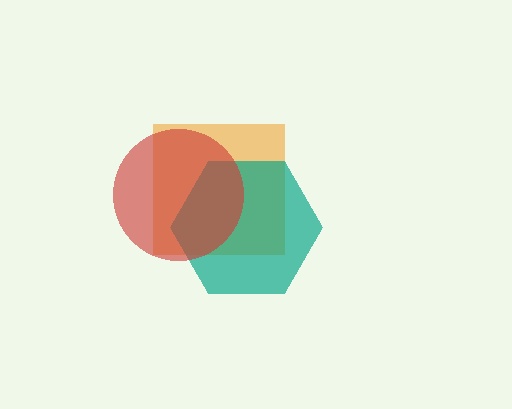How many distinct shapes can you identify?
There are 3 distinct shapes: an orange square, a teal hexagon, a red circle.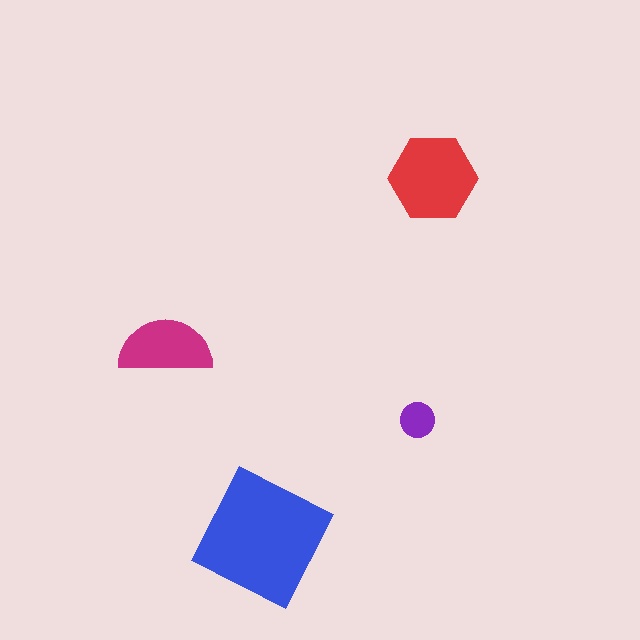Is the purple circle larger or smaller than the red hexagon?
Smaller.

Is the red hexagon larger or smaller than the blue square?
Smaller.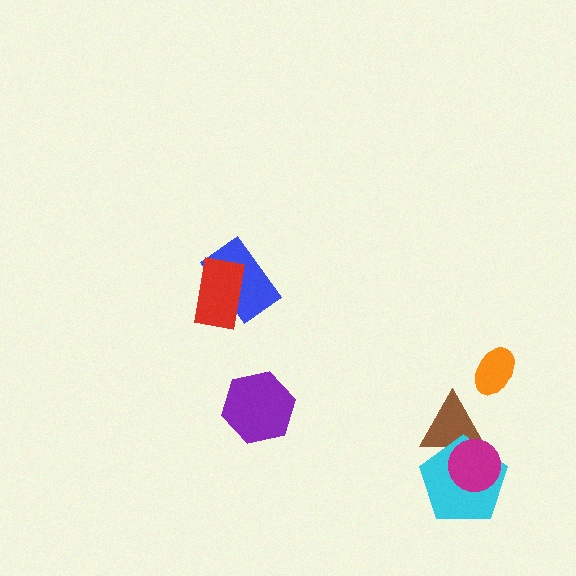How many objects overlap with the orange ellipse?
0 objects overlap with the orange ellipse.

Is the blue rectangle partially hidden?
Yes, it is partially covered by another shape.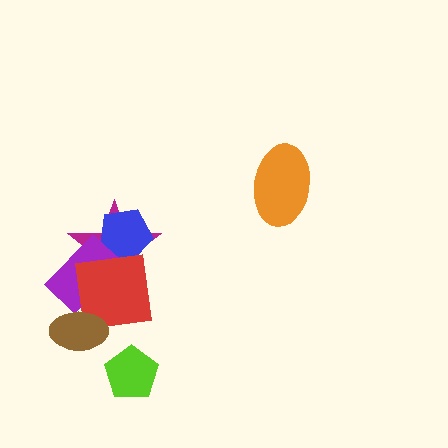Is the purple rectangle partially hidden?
Yes, it is partially covered by another shape.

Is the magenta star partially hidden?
Yes, it is partially covered by another shape.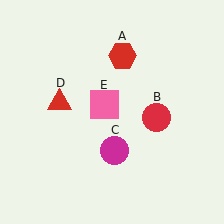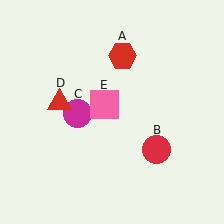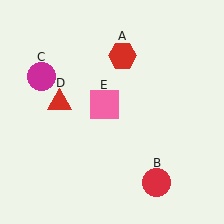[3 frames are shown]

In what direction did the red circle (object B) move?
The red circle (object B) moved down.